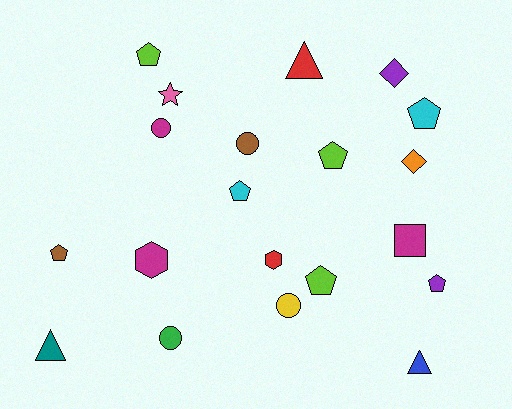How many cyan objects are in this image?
There are 2 cyan objects.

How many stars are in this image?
There is 1 star.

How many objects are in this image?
There are 20 objects.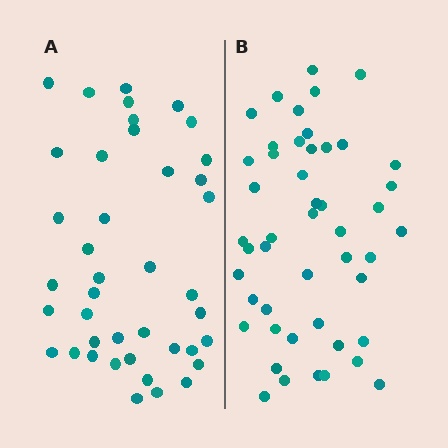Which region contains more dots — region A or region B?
Region B (the right region) has more dots.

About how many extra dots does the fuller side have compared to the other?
Region B has roughly 8 or so more dots than region A.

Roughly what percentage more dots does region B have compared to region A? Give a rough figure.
About 15% more.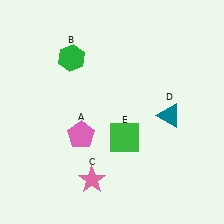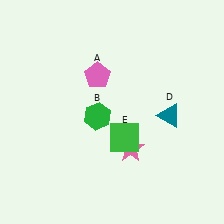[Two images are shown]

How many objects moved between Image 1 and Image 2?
3 objects moved between the two images.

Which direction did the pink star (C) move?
The pink star (C) moved right.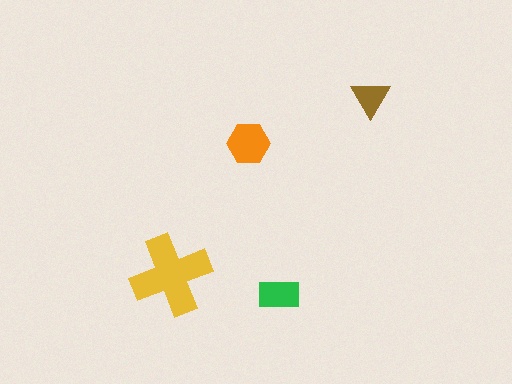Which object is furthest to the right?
The brown triangle is rightmost.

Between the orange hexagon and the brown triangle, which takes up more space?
The orange hexagon.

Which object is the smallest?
The brown triangle.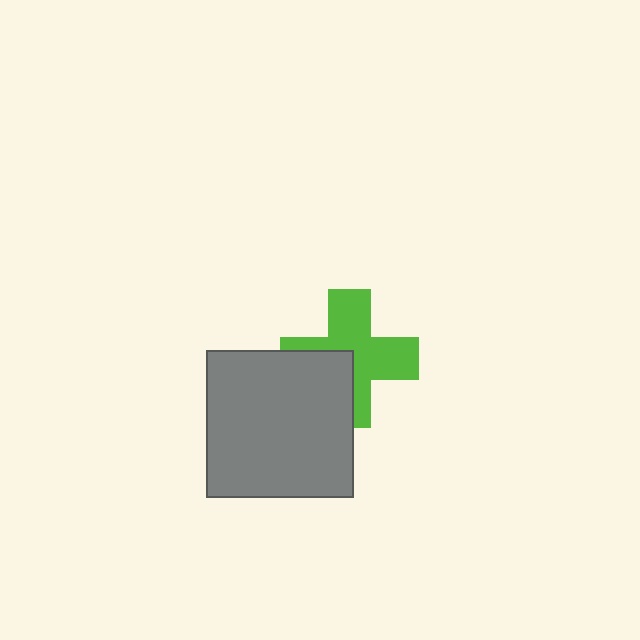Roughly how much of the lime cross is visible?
Most of it is visible (roughly 66%).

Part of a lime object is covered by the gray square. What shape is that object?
It is a cross.